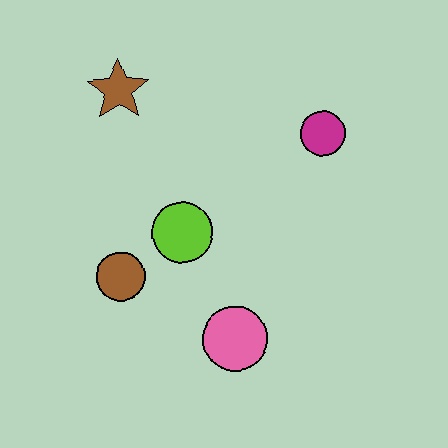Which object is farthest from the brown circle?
The magenta circle is farthest from the brown circle.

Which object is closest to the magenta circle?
The lime circle is closest to the magenta circle.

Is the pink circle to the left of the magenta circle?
Yes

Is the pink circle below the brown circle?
Yes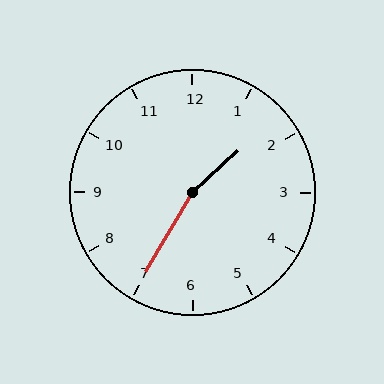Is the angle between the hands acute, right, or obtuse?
It is obtuse.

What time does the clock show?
1:35.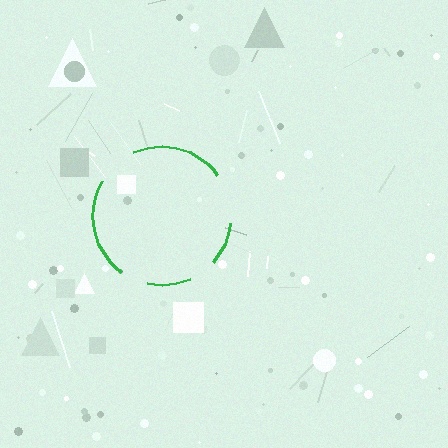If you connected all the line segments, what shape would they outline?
They would outline a circle.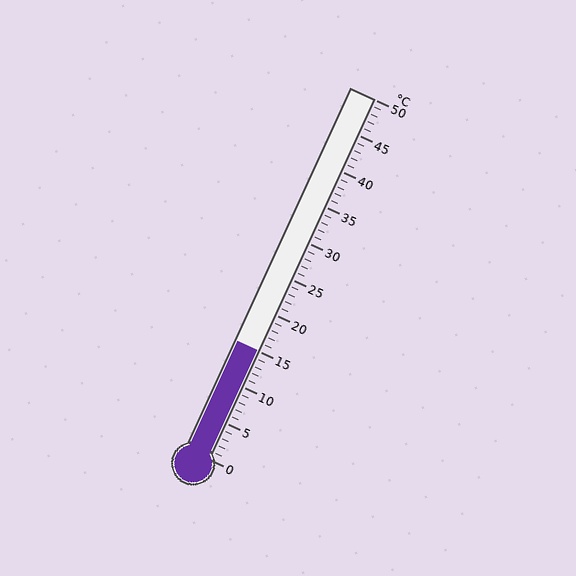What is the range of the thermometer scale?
The thermometer scale ranges from 0°C to 50°C.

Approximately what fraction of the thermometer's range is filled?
The thermometer is filled to approximately 30% of its range.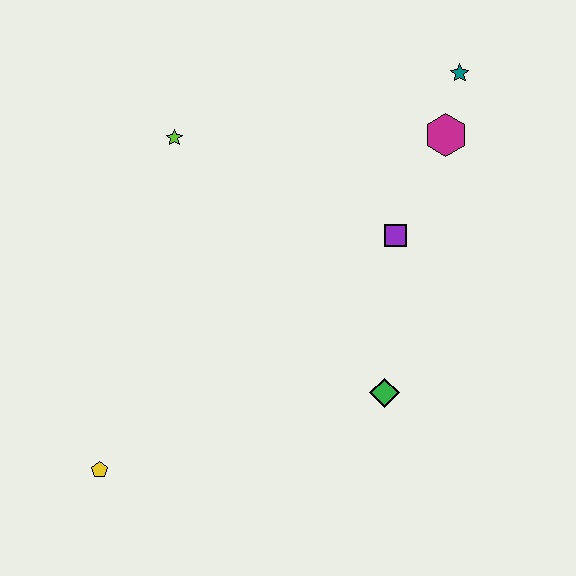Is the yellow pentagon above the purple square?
No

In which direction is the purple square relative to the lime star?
The purple square is to the right of the lime star.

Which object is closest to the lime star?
The purple square is closest to the lime star.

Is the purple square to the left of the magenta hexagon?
Yes